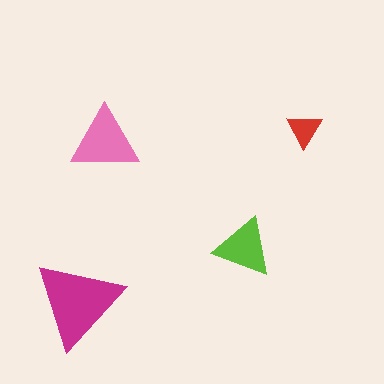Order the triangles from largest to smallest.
the magenta one, the pink one, the lime one, the red one.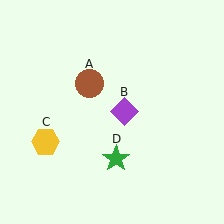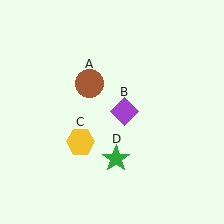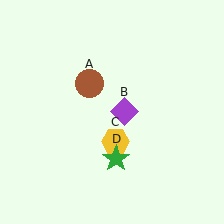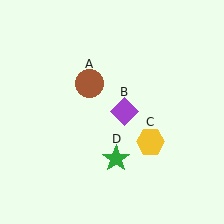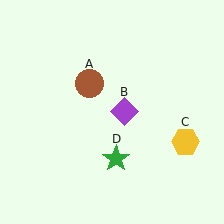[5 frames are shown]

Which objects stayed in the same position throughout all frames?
Brown circle (object A) and purple diamond (object B) and green star (object D) remained stationary.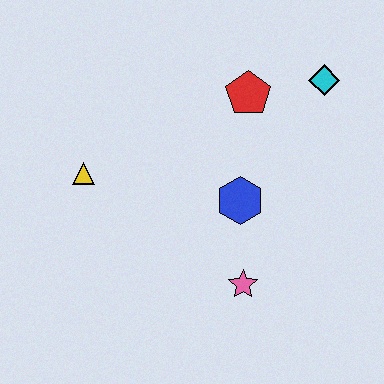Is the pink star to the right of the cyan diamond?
No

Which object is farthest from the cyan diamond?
The yellow triangle is farthest from the cyan diamond.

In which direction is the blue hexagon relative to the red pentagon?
The blue hexagon is below the red pentagon.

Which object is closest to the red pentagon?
The cyan diamond is closest to the red pentagon.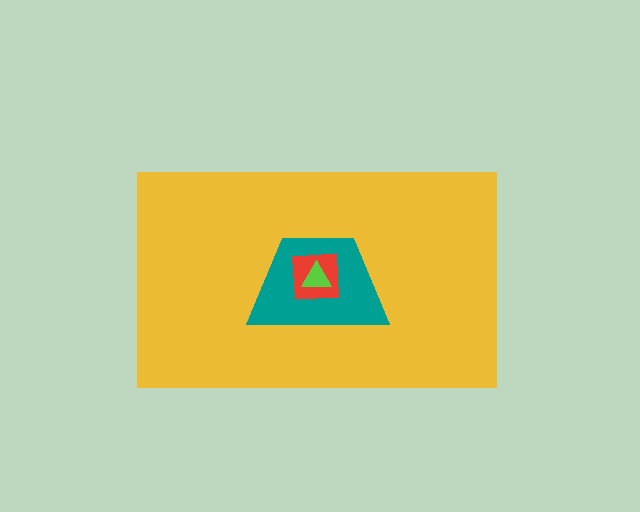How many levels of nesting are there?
4.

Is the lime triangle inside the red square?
Yes.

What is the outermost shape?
The yellow rectangle.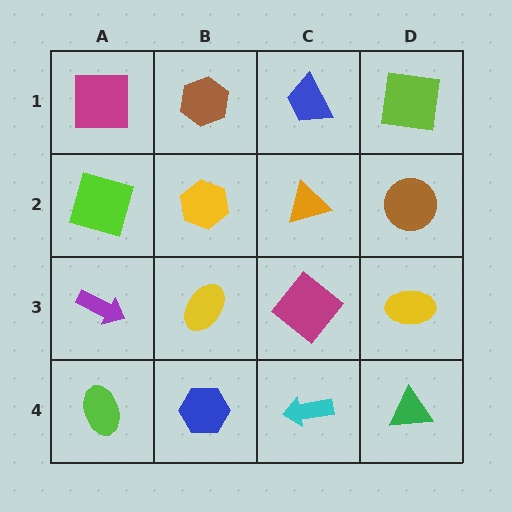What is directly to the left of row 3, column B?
A purple arrow.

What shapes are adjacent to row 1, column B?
A yellow hexagon (row 2, column B), a magenta square (row 1, column A), a blue trapezoid (row 1, column C).